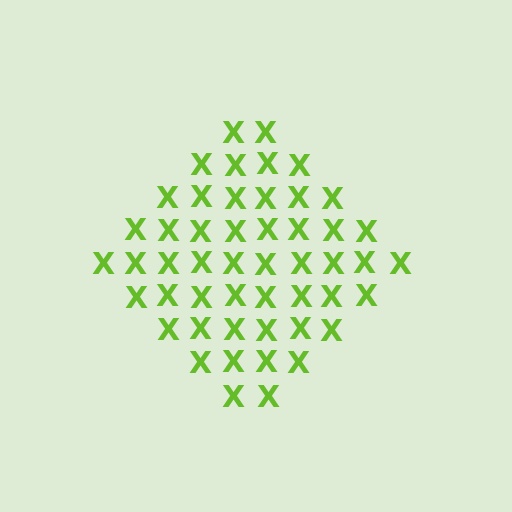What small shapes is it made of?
It is made of small letter X's.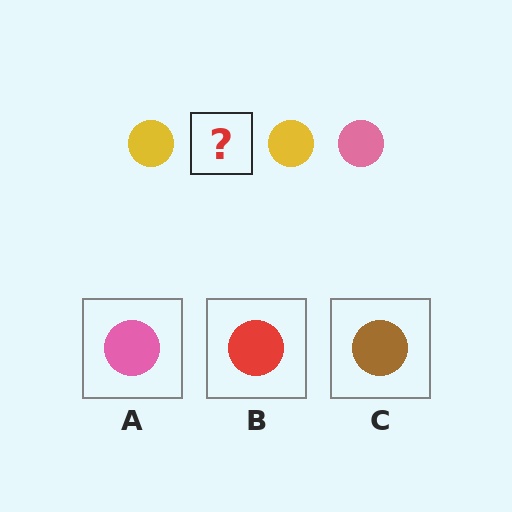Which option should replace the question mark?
Option A.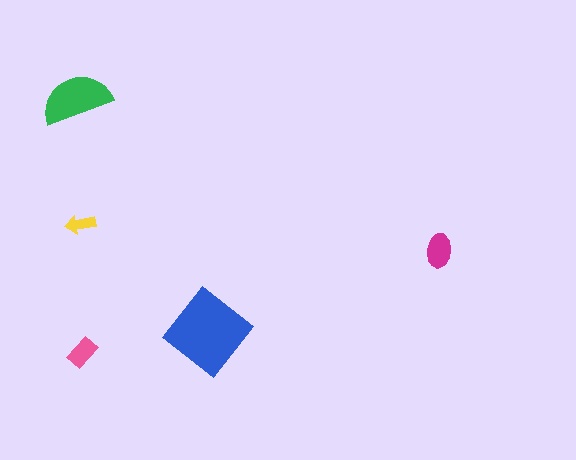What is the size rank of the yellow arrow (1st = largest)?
5th.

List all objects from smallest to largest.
The yellow arrow, the pink rectangle, the magenta ellipse, the green semicircle, the blue diamond.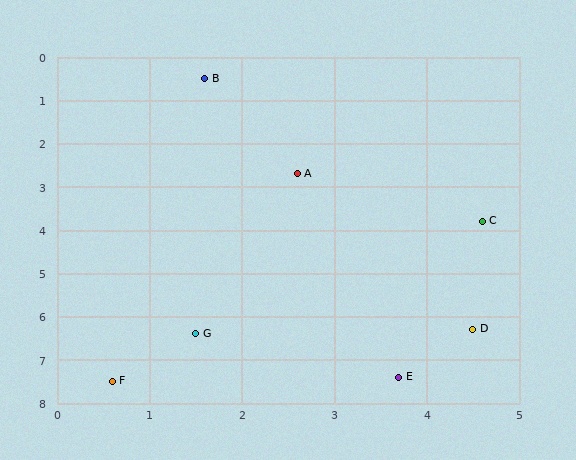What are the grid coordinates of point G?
Point G is at approximately (1.5, 6.4).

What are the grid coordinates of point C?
Point C is at approximately (4.6, 3.8).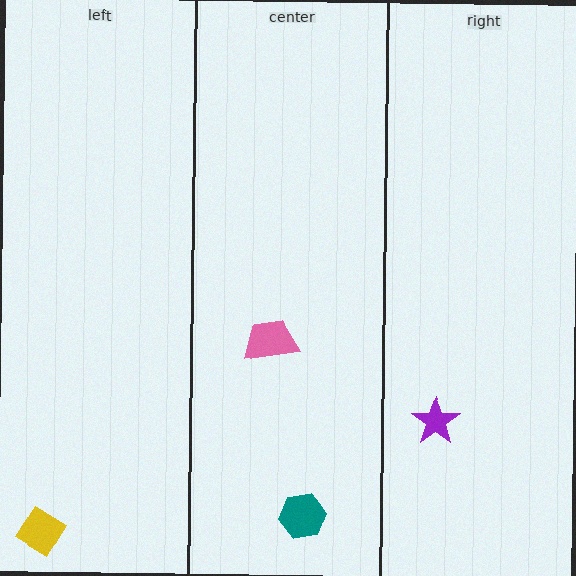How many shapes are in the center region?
2.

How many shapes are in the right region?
1.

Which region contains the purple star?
The right region.